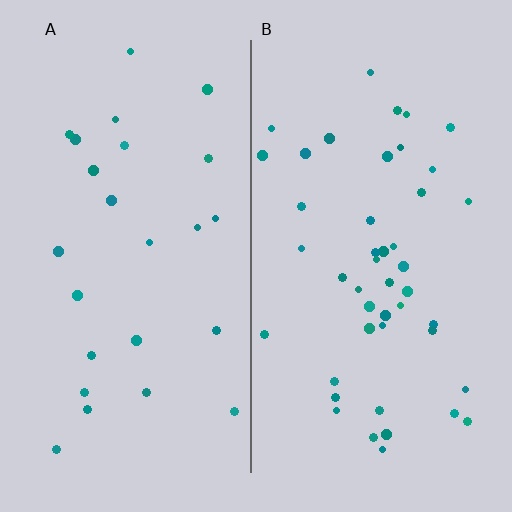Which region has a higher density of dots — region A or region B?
B (the right).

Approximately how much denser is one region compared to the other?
Approximately 1.9× — region B over region A.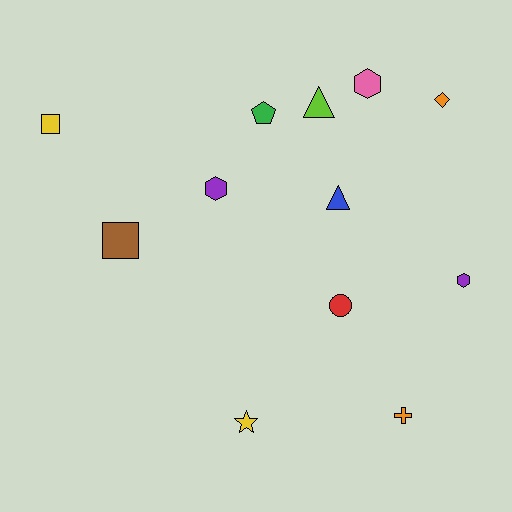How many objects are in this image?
There are 12 objects.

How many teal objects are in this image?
There are no teal objects.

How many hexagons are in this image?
There are 3 hexagons.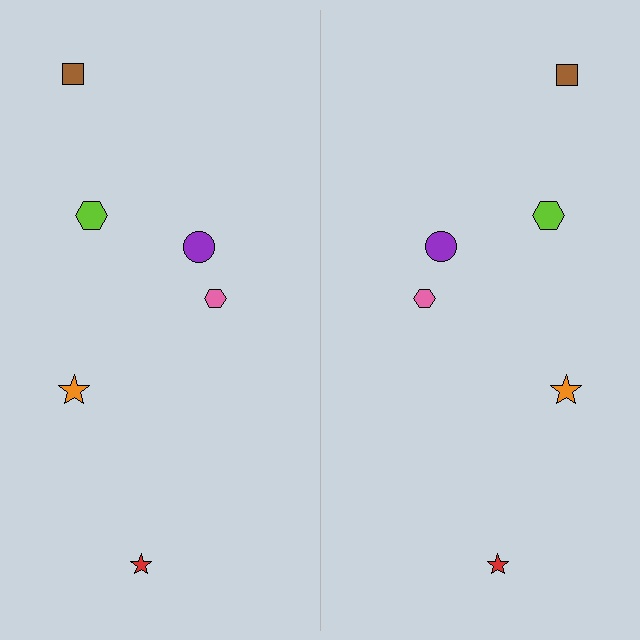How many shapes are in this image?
There are 12 shapes in this image.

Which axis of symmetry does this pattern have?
The pattern has a vertical axis of symmetry running through the center of the image.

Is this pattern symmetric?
Yes, this pattern has bilateral (reflection) symmetry.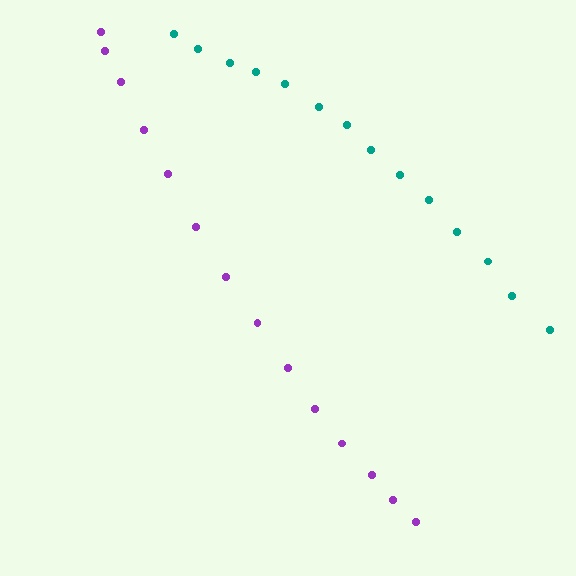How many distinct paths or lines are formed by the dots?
There are 2 distinct paths.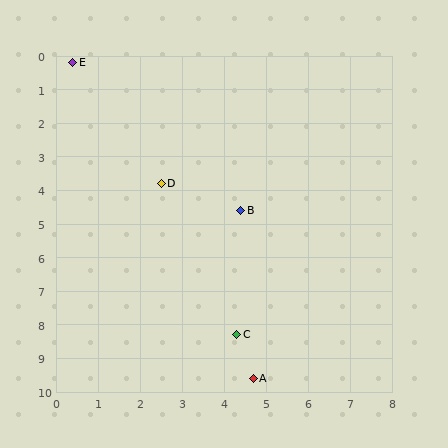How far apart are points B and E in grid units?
Points B and E are about 5.9 grid units apart.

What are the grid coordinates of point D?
Point D is at approximately (2.5, 3.8).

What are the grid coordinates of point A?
Point A is at approximately (4.7, 9.6).